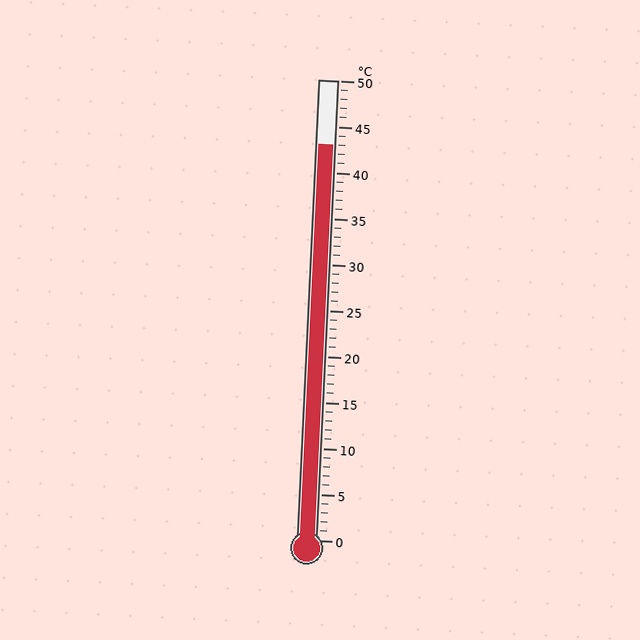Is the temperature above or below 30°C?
The temperature is above 30°C.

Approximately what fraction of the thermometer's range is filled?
The thermometer is filled to approximately 85% of its range.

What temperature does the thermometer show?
The thermometer shows approximately 43°C.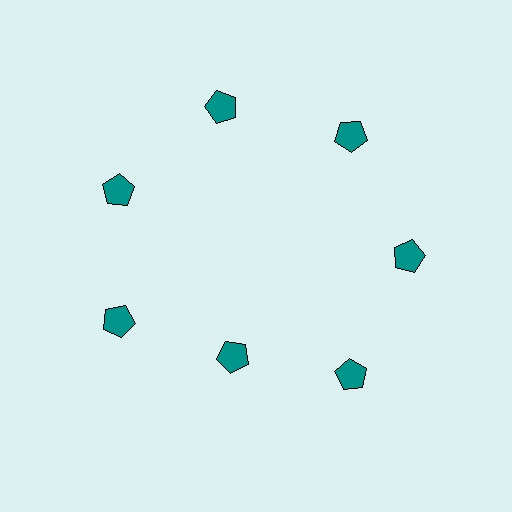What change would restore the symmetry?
The symmetry would be restored by moving it outward, back onto the ring so that all 7 pentagons sit at equal angles and equal distance from the center.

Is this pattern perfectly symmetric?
No. The 7 teal pentagons are arranged in a ring, but one element near the 6 o'clock position is pulled inward toward the center, breaking the 7-fold rotational symmetry.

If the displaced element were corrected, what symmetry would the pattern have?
It would have 7-fold rotational symmetry — the pattern would map onto itself every 51 degrees.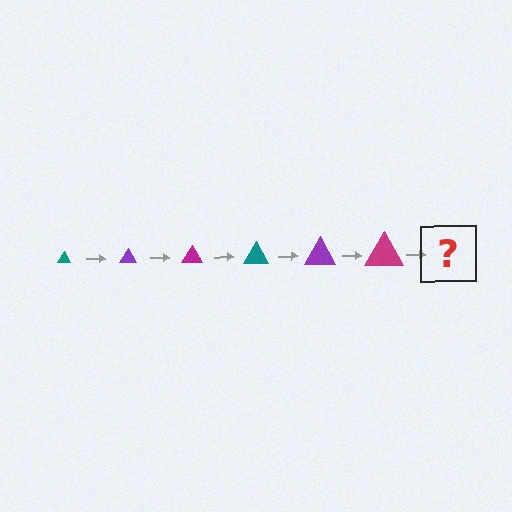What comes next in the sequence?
The next element should be a teal triangle, larger than the previous one.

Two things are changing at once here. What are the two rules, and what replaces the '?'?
The two rules are that the triangle grows larger each step and the color cycles through teal, purple, and magenta. The '?' should be a teal triangle, larger than the previous one.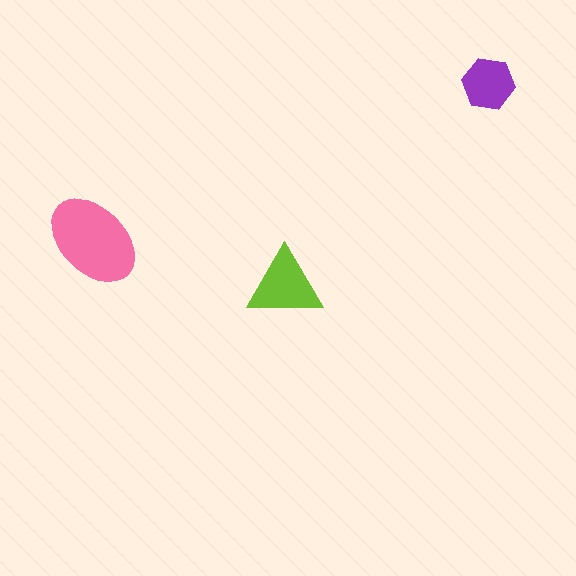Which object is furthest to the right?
The purple hexagon is rightmost.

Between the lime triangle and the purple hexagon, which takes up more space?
The lime triangle.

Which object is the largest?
The pink ellipse.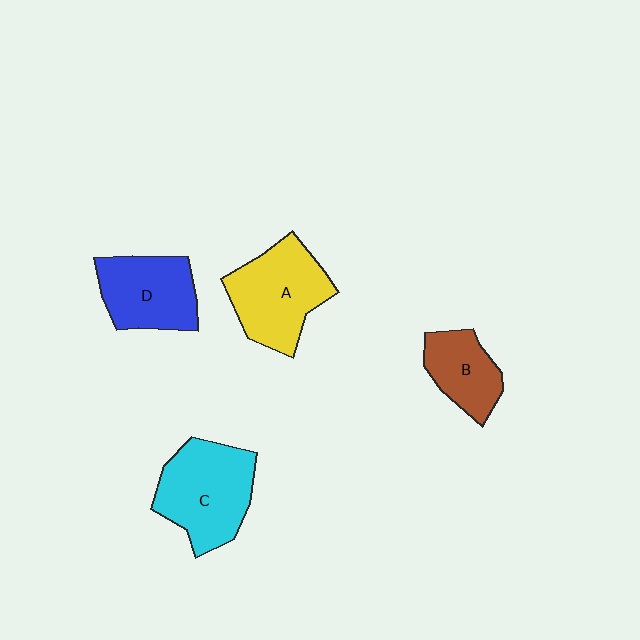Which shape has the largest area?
Shape C (cyan).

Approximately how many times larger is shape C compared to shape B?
Approximately 1.7 times.